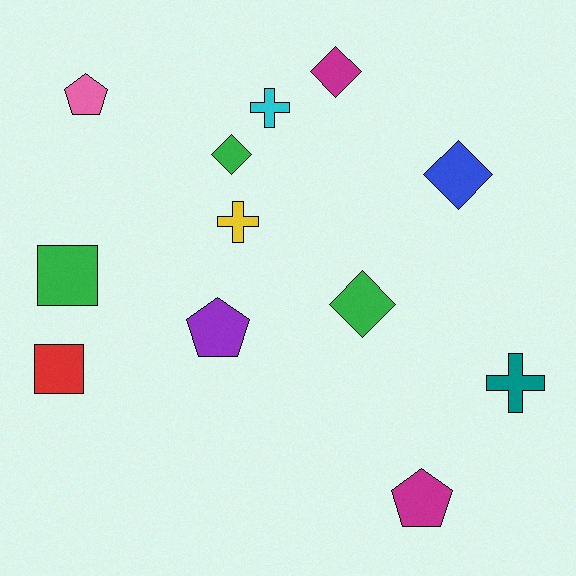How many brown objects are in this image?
There are no brown objects.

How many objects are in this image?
There are 12 objects.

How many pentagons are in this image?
There are 3 pentagons.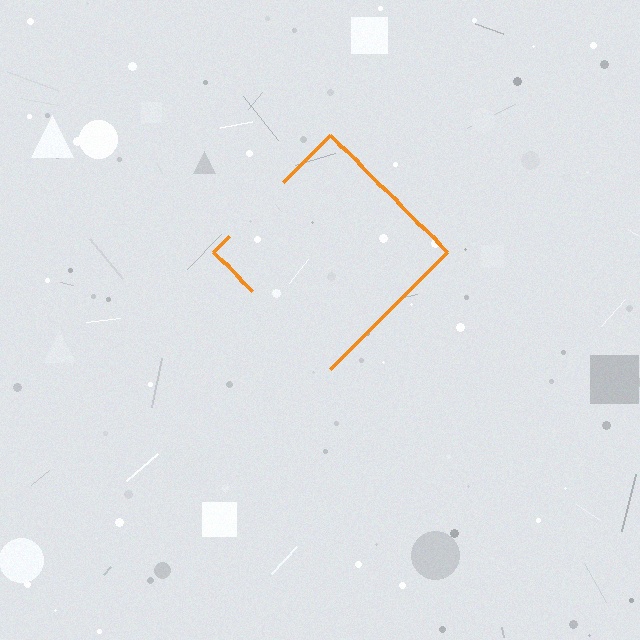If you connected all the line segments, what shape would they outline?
They would outline a diamond.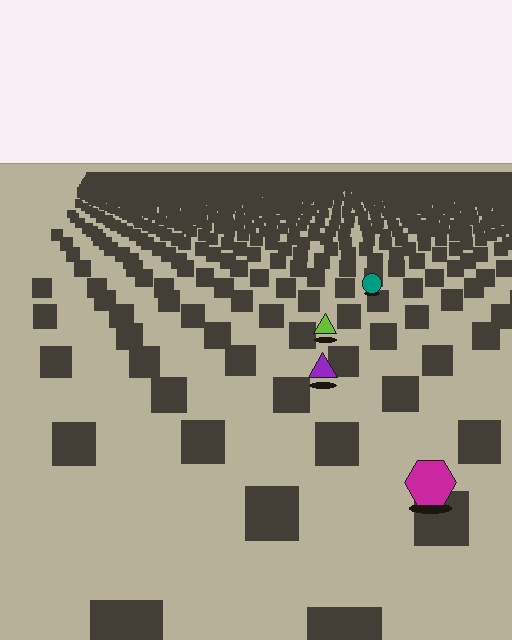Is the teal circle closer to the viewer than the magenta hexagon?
No. The magenta hexagon is closer — you can tell from the texture gradient: the ground texture is coarser near it.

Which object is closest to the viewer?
The magenta hexagon is closest. The texture marks near it are larger and more spread out.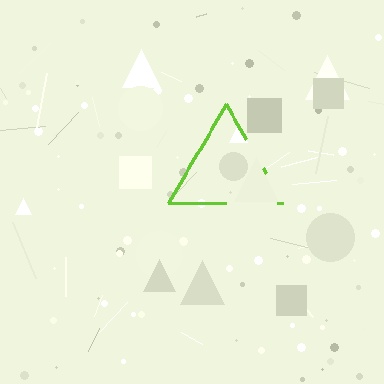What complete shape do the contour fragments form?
The contour fragments form a triangle.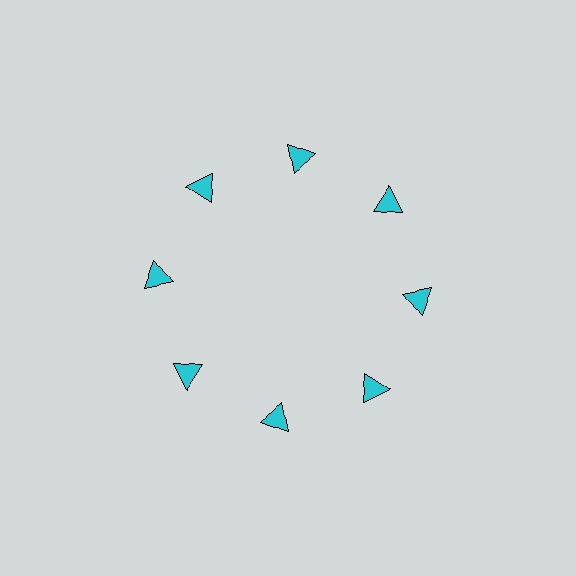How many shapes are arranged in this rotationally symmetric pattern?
There are 8 shapes, arranged in 8 groups of 1.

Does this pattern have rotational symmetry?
Yes, this pattern has 8-fold rotational symmetry. It looks the same after rotating 45 degrees around the center.